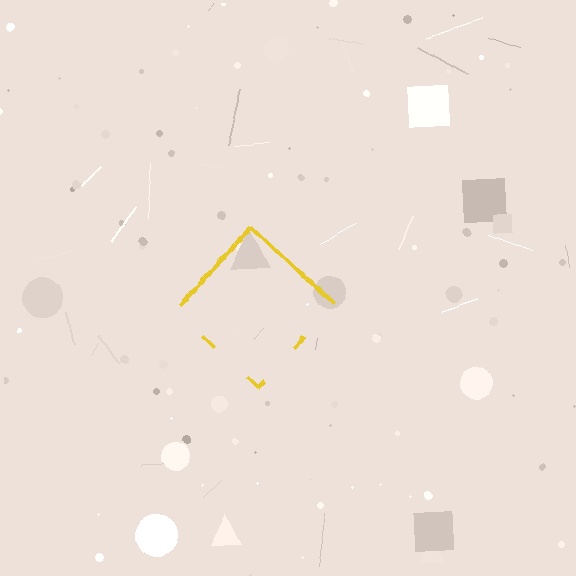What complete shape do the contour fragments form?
The contour fragments form a diamond.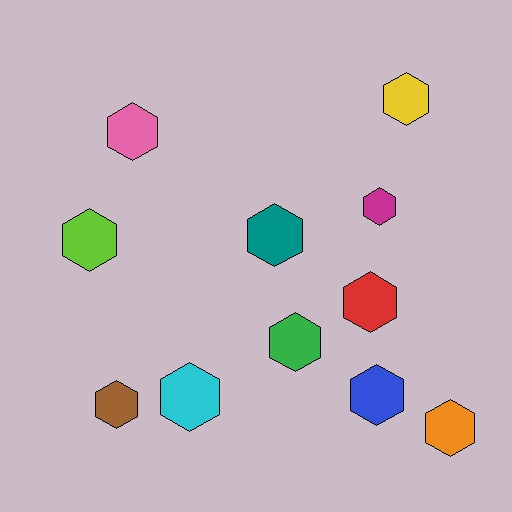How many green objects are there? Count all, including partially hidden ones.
There is 1 green object.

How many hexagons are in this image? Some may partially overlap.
There are 11 hexagons.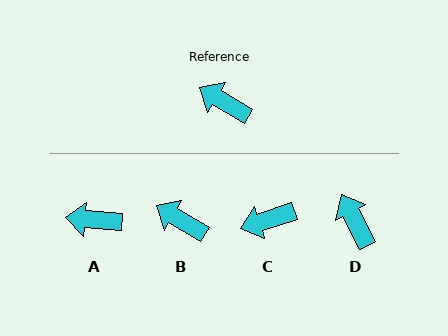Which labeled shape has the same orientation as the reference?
B.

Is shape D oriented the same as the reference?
No, it is off by about 32 degrees.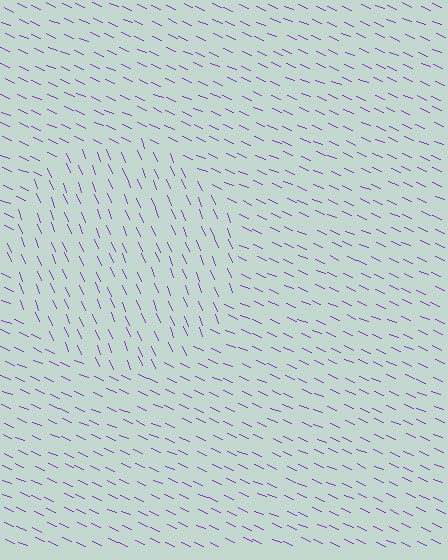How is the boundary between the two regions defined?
The boundary is defined purely by a change in line orientation (approximately 45 degrees difference). All lines are the same color and thickness.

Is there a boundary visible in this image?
Yes, there is a texture boundary formed by a change in line orientation.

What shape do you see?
I see a circle.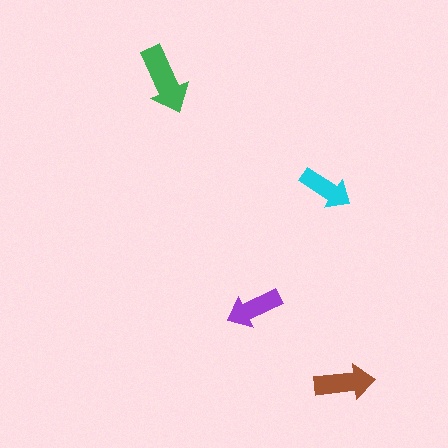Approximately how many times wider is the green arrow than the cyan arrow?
About 1.5 times wider.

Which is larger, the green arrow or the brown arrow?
The green one.